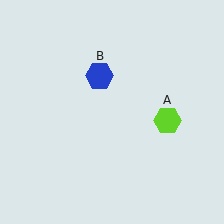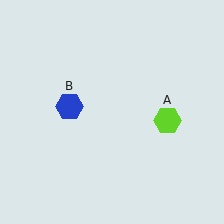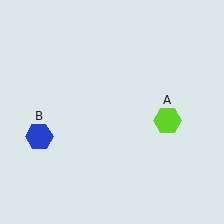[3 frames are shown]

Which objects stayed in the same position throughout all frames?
Lime hexagon (object A) remained stationary.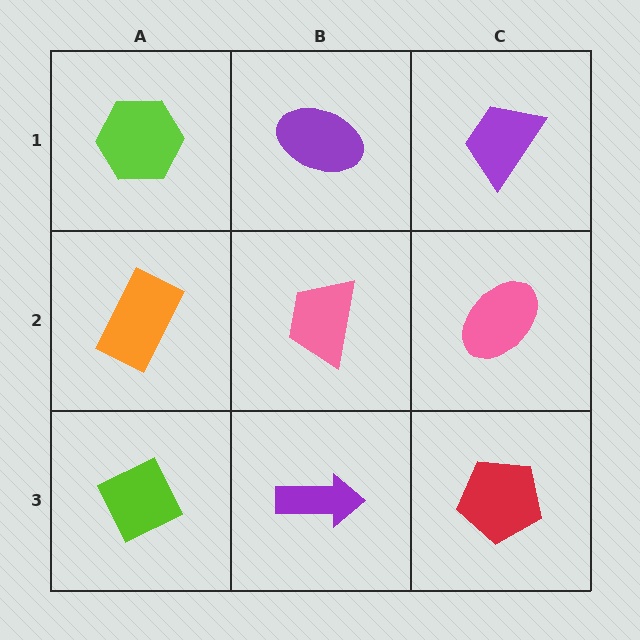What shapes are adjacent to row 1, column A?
An orange rectangle (row 2, column A), a purple ellipse (row 1, column B).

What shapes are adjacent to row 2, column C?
A purple trapezoid (row 1, column C), a red pentagon (row 3, column C), a pink trapezoid (row 2, column B).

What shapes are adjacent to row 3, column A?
An orange rectangle (row 2, column A), a purple arrow (row 3, column B).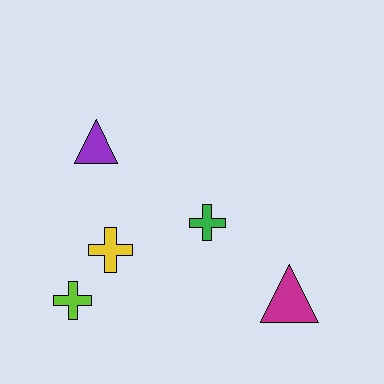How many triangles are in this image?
There are 2 triangles.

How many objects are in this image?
There are 5 objects.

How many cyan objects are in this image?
There are no cyan objects.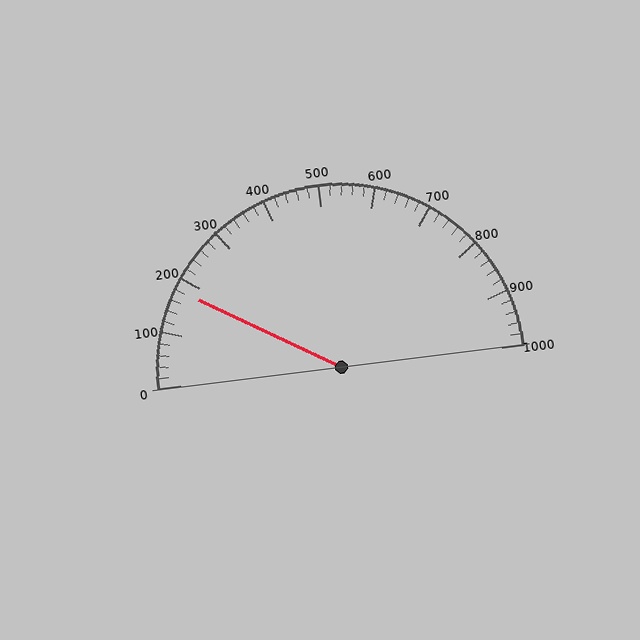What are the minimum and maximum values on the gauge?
The gauge ranges from 0 to 1000.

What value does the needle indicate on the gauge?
The needle indicates approximately 180.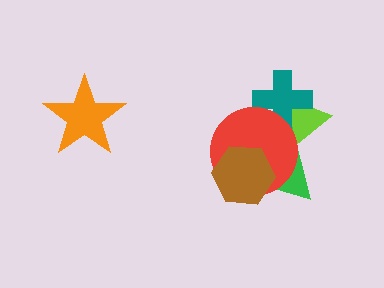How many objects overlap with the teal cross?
3 objects overlap with the teal cross.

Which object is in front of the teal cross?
The red circle is in front of the teal cross.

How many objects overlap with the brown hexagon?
2 objects overlap with the brown hexagon.